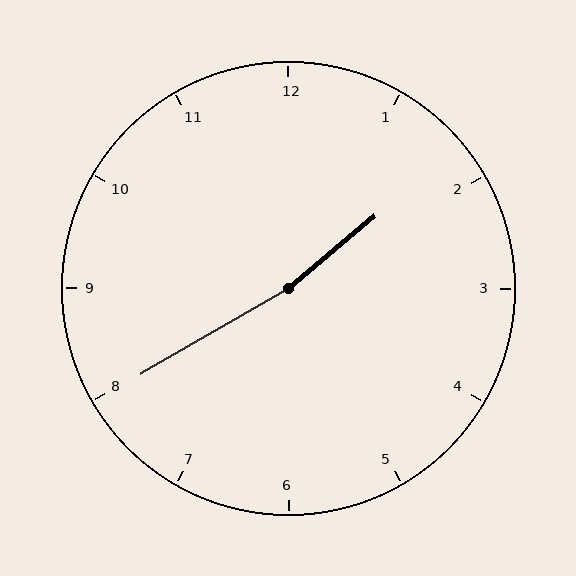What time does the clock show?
1:40.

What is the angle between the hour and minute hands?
Approximately 170 degrees.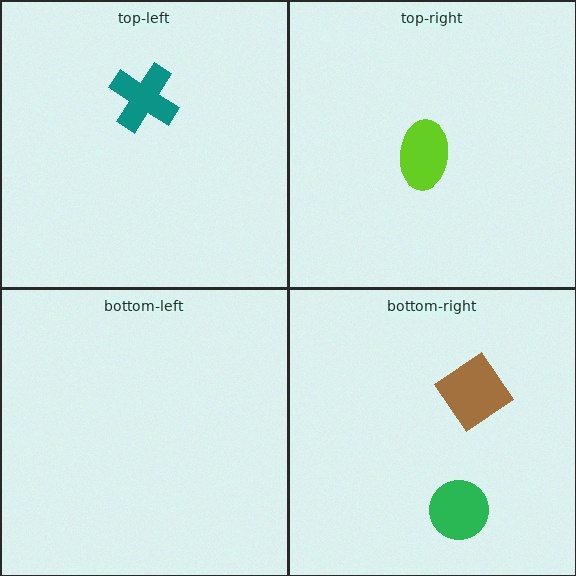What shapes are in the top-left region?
The teal cross.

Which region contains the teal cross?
The top-left region.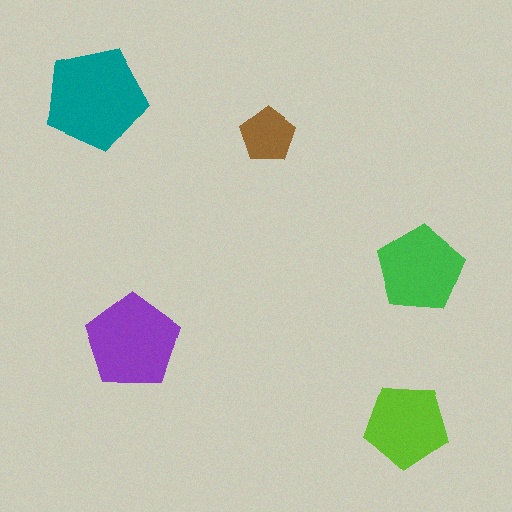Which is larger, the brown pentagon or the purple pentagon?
The purple one.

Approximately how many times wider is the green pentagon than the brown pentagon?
About 1.5 times wider.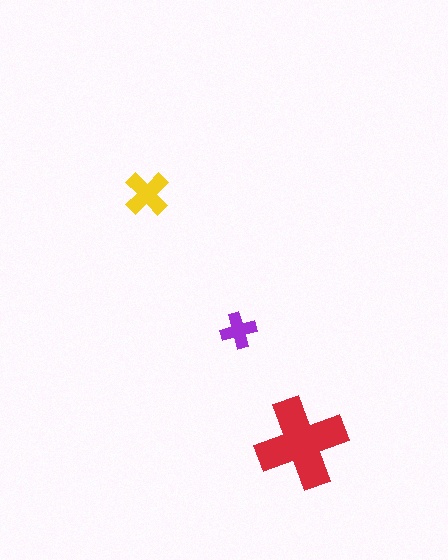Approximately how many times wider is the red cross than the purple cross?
About 2.5 times wider.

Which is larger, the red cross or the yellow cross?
The red one.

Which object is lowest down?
The red cross is bottommost.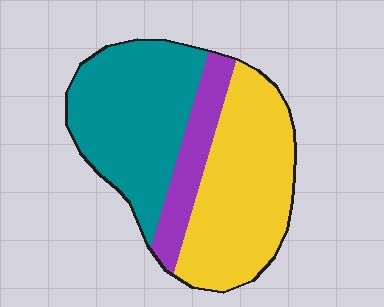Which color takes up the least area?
Purple, at roughly 15%.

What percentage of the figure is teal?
Teal takes up about two fifths (2/5) of the figure.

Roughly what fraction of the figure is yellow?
Yellow covers 43% of the figure.